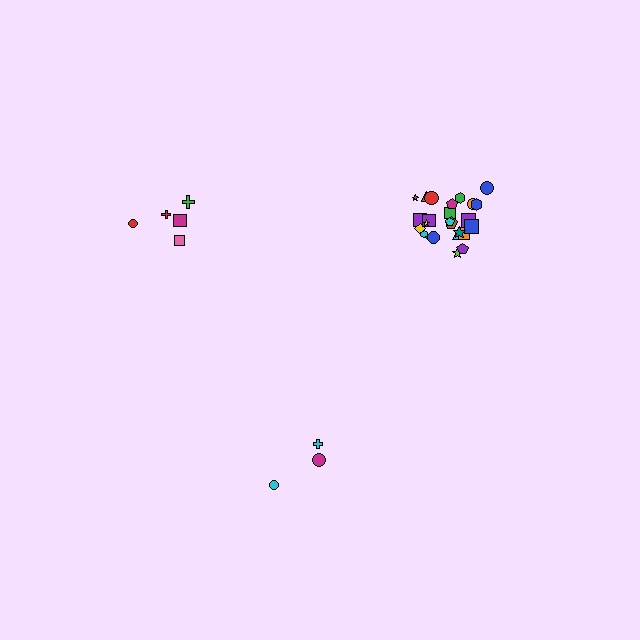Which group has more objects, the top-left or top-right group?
The top-right group.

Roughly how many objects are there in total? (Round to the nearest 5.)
Roughly 35 objects in total.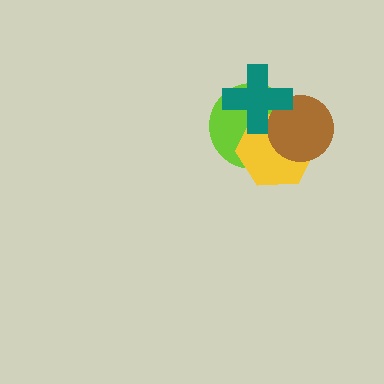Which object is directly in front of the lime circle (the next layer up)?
The yellow hexagon is directly in front of the lime circle.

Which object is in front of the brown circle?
The teal cross is in front of the brown circle.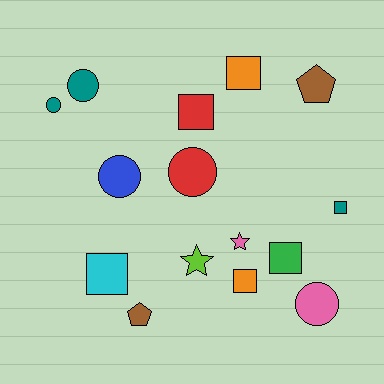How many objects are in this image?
There are 15 objects.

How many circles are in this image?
There are 5 circles.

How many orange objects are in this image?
There are 2 orange objects.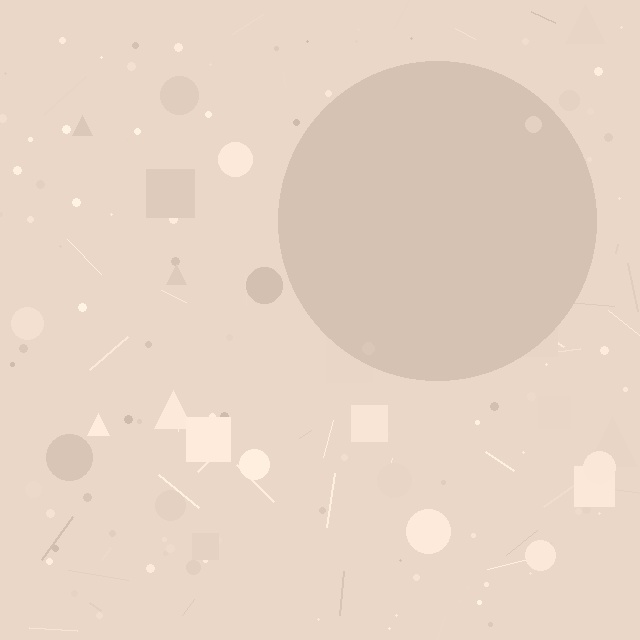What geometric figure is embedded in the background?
A circle is embedded in the background.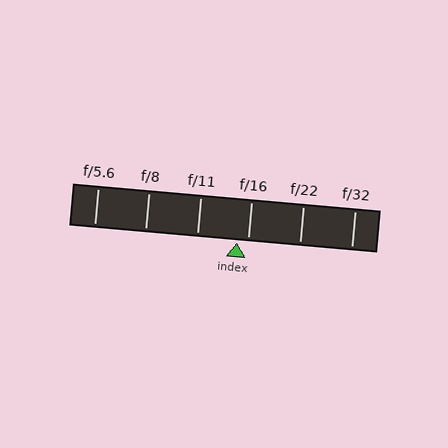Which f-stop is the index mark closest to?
The index mark is closest to f/16.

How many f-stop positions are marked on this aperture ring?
There are 6 f-stop positions marked.